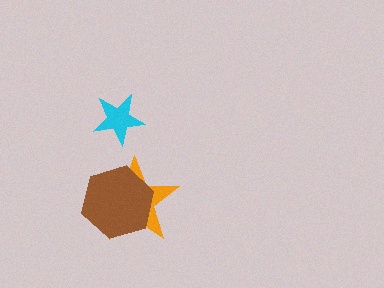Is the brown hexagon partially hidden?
No, no other shape covers it.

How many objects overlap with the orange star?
1 object overlaps with the orange star.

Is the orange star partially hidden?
Yes, it is partially covered by another shape.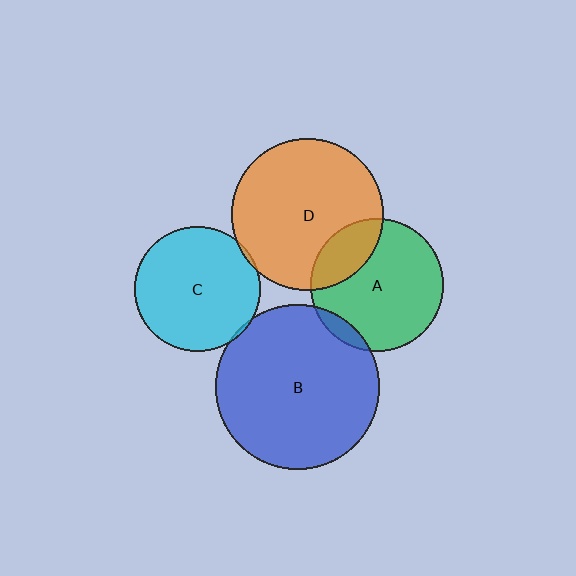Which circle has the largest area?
Circle B (blue).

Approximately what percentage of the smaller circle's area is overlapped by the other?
Approximately 5%.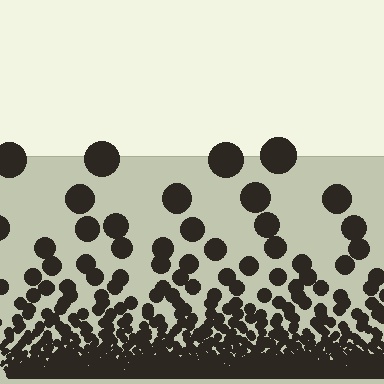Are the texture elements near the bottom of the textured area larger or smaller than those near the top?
Smaller. The gradient is inverted — elements near the bottom are smaller and denser.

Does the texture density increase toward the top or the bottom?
Density increases toward the bottom.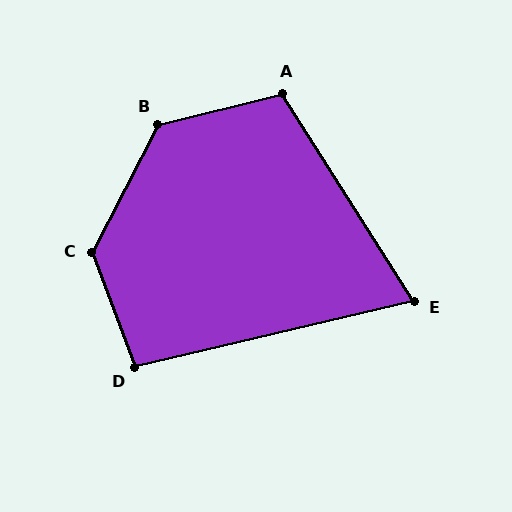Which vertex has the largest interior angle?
C, at approximately 132 degrees.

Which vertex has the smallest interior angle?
E, at approximately 71 degrees.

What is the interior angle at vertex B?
Approximately 131 degrees (obtuse).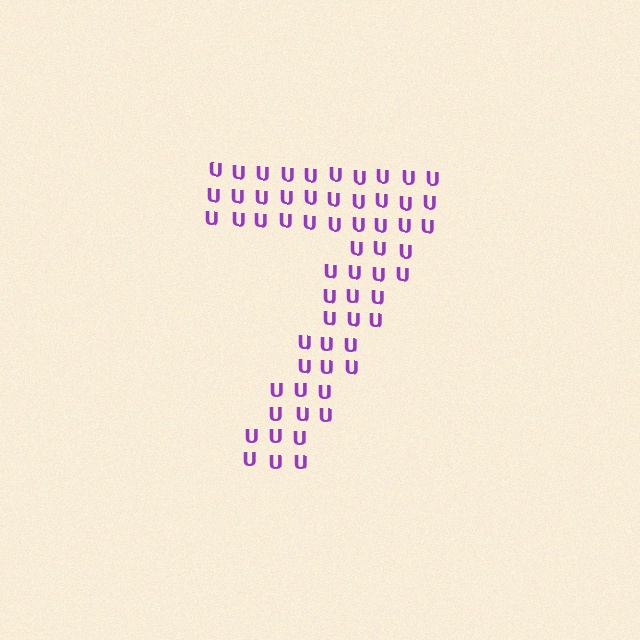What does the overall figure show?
The overall figure shows the digit 7.